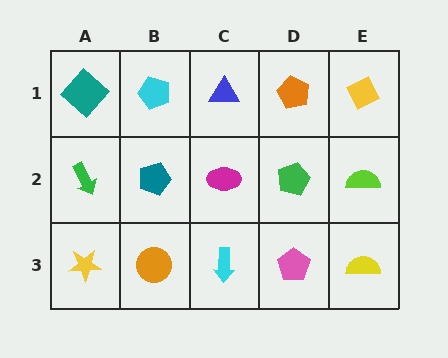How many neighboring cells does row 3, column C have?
3.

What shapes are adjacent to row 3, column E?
A lime semicircle (row 2, column E), a pink pentagon (row 3, column D).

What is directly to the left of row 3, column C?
An orange circle.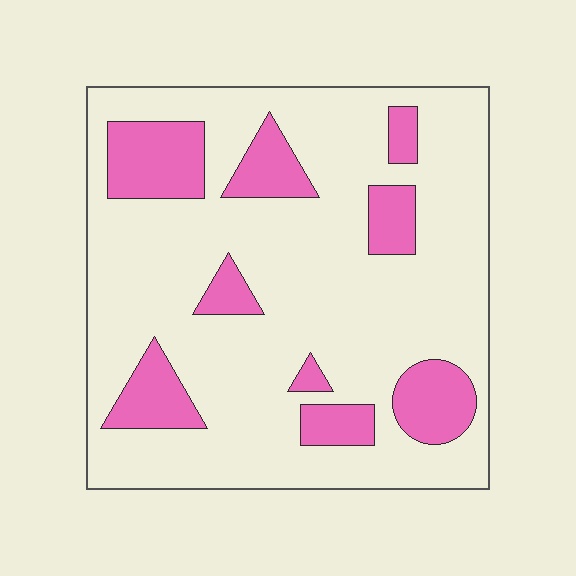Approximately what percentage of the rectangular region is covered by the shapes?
Approximately 20%.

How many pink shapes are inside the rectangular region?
9.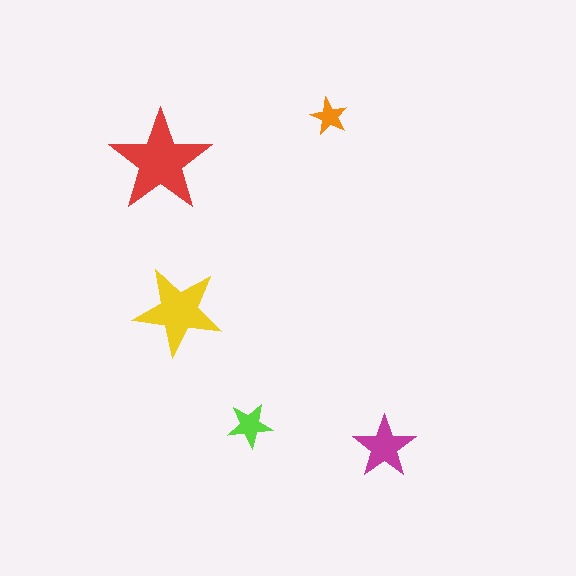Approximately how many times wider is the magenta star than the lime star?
About 1.5 times wider.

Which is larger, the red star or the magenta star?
The red one.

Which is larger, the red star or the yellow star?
The red one.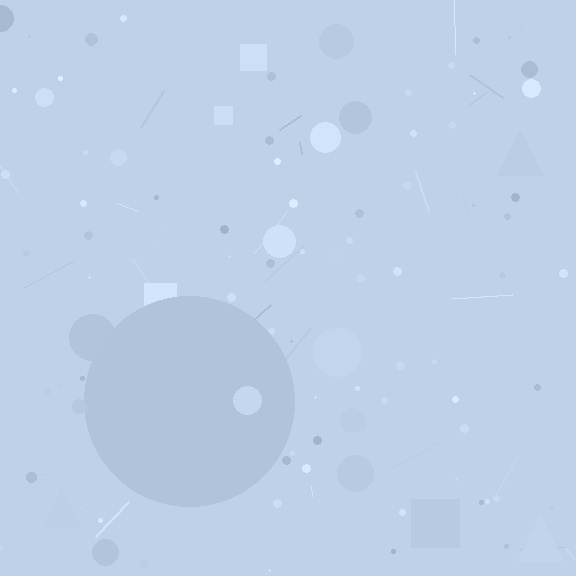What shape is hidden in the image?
A circle is hidden in the image.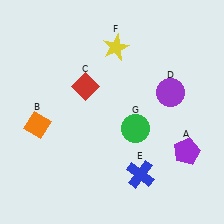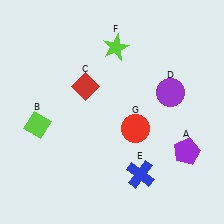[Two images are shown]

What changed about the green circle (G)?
In Image 1, G is green. In Image 2, it changed to red.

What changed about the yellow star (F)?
In Image 1, F is yellow. In Image 2, it changed to lime.